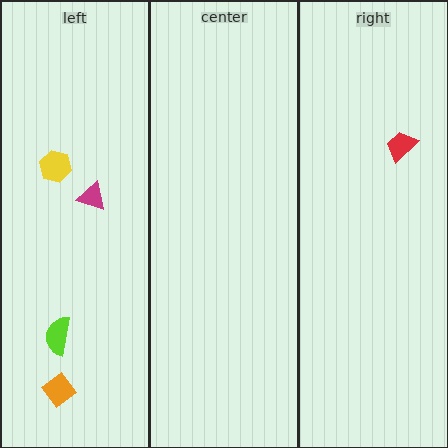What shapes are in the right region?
The red trapezoid.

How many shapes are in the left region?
4.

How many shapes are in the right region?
1.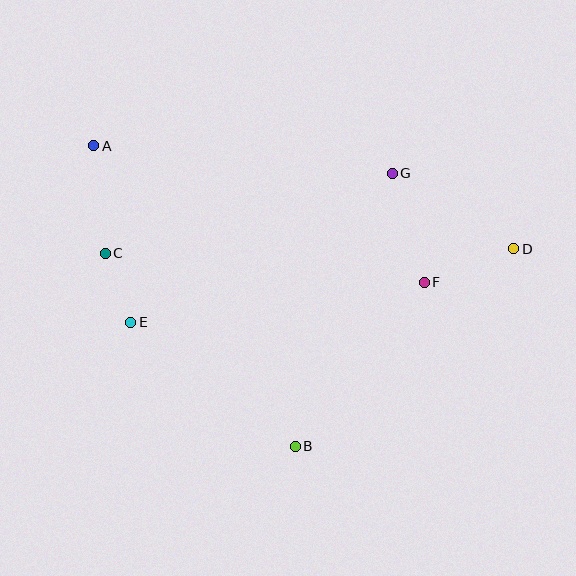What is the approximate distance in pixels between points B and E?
The distance between B and E is approximately 206 pixels.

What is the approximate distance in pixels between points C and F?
The distance between C and F is approximately 320 pixels.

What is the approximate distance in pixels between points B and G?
The distance between B and G is approximately 290 pixels.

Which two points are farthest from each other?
Points A and D are farthest from each other.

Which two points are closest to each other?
Points C and E are closest to each other.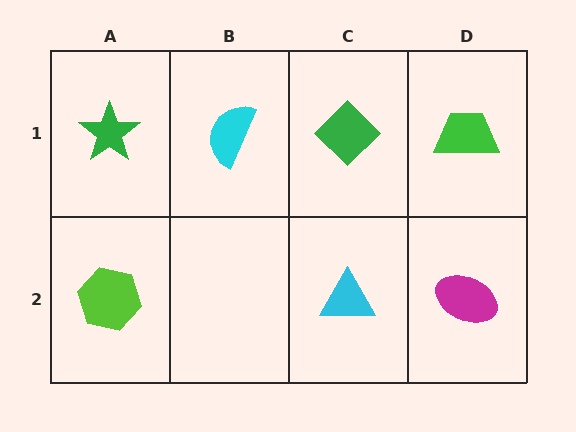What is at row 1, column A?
A green star.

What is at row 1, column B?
A cyan semicircle.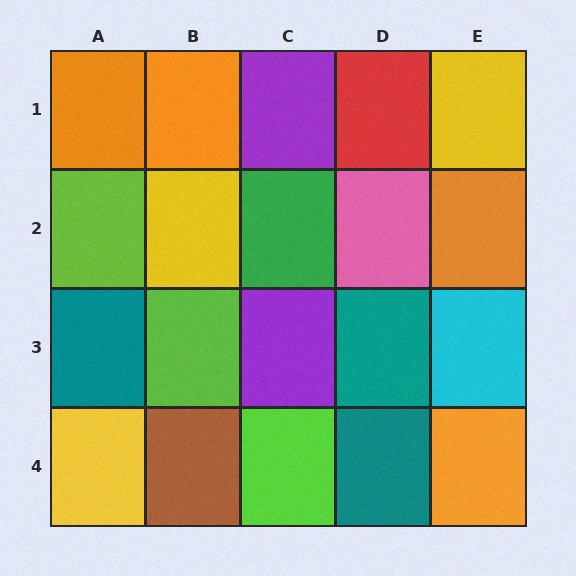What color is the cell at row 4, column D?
Teal.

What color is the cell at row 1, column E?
Yellow.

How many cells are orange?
4 cells are orange.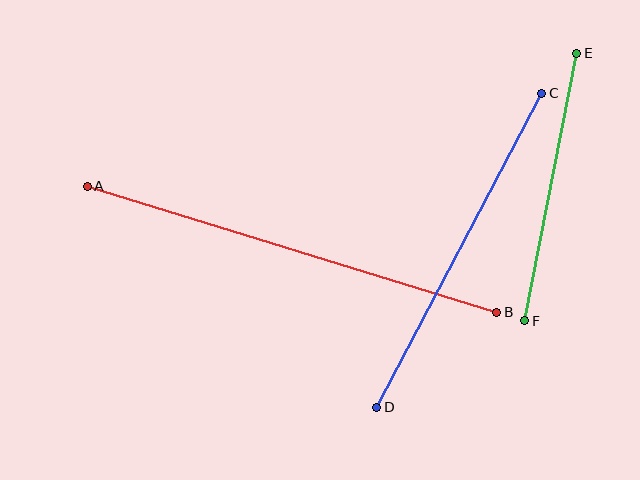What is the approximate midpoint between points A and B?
The midpoint is at approximately (292, 249) pixels.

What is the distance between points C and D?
The distance is approximately 355 pixels.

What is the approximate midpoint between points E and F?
The midpoint is at approximately (551, 187) pixels.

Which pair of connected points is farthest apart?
Points A and B are farthest apart.